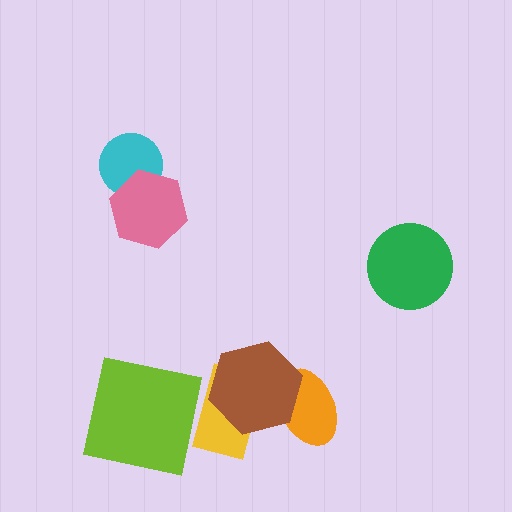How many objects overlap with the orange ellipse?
1 object overlaps with the orange ellipse.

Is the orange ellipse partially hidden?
Yes, it is partially covered by another shape.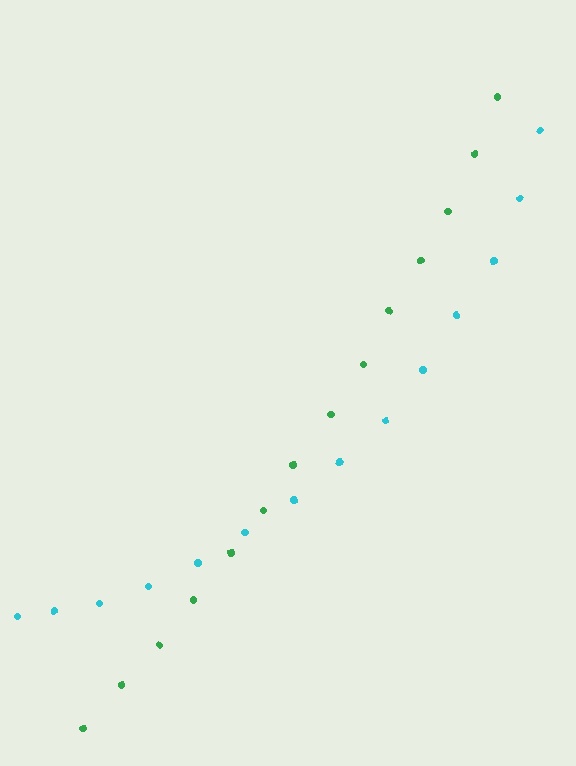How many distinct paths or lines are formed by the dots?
There are 2 distinct paths.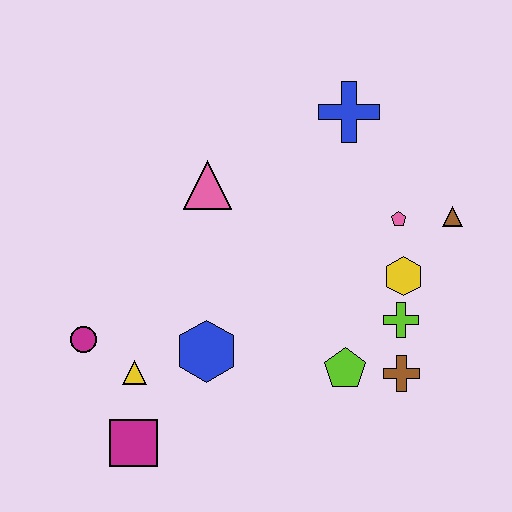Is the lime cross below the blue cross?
Yes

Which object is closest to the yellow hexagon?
The lime cross is closest to the yellow hexagon.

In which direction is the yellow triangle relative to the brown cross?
The yellow triangle is to the left of the brown cross.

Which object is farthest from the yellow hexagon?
The magenta circle is farthest from the yellow hexagon.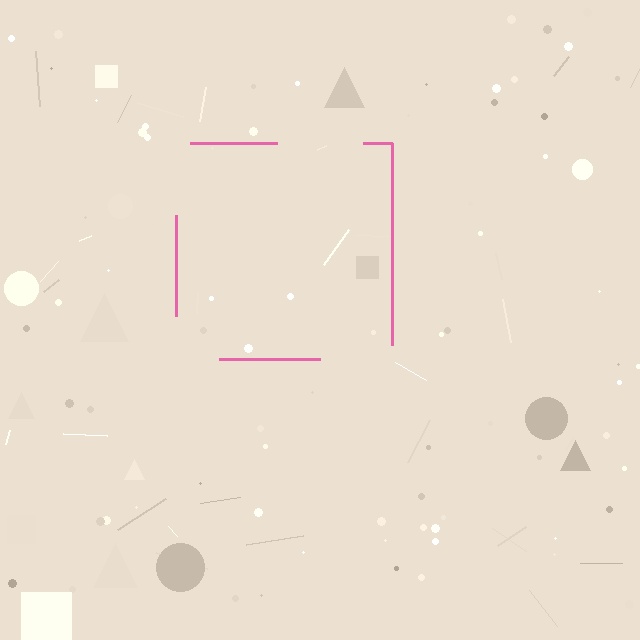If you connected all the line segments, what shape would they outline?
They would outline a square.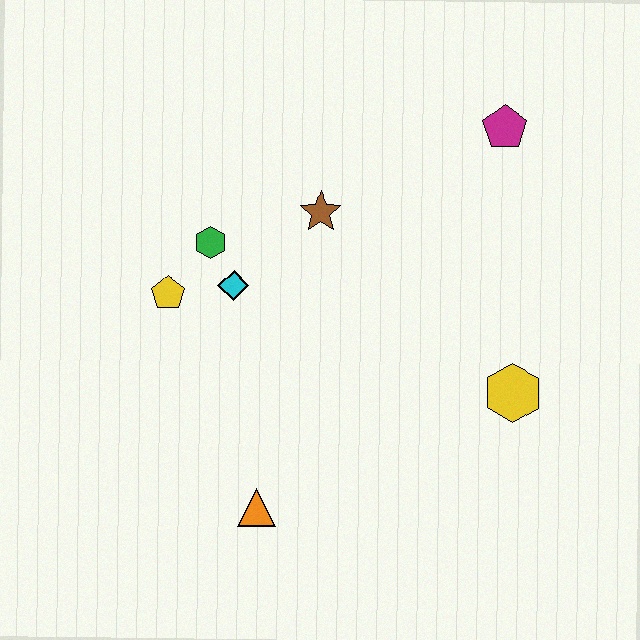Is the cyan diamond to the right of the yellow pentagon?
Yes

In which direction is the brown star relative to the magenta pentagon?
The brown star is to the left of the magenta pentagon.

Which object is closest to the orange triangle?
The cyan diamond is closest to the orange triangle.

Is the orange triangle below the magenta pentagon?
Yes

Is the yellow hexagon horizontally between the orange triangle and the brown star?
No